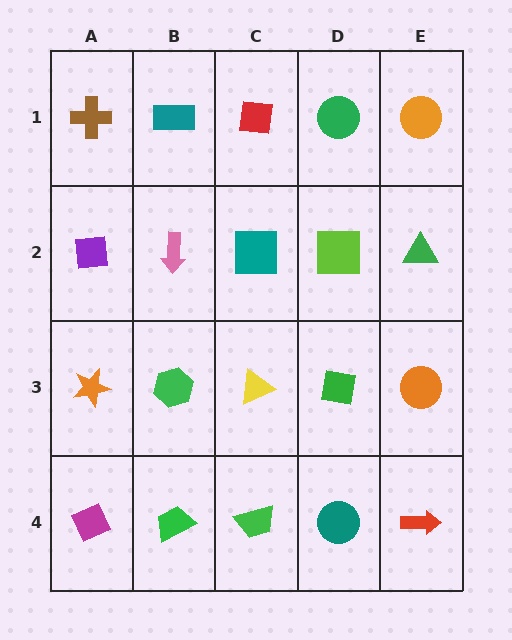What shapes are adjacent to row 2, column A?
A brown cross (row 1, column A), an orange star (row 3, column A), a pink arrow (row 2, column B).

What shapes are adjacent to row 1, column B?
A pink arrow (row 2, column B), a brown cross (row 1, column A), a red square (row 1, column C).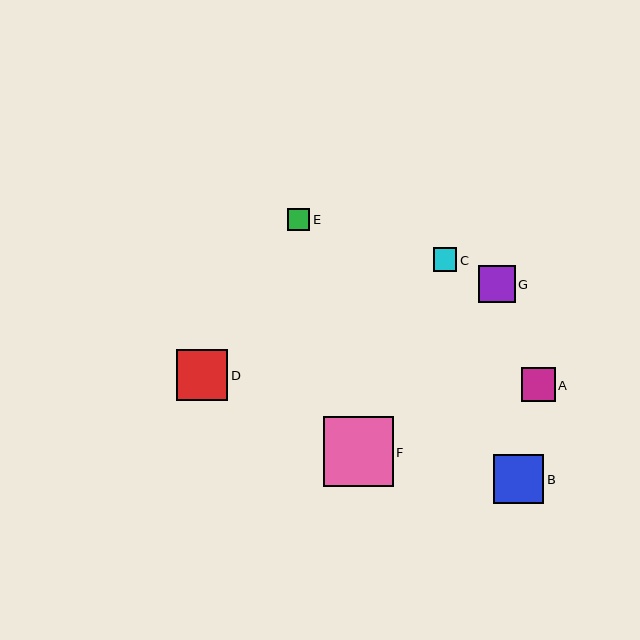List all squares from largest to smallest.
From largest to smallest: F, D, B, G, A, C, E.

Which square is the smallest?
Square E is the smallest with a size of approximately 23 pixels.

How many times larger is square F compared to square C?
Square F is approximately 3.0 times the size of square C.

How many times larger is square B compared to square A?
Square B is approximately 1.5 times the size of square A.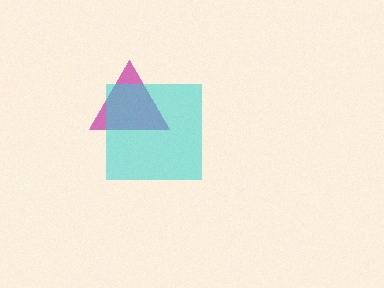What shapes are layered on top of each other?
The layered shapes are: a magenta triangle, a cyan square.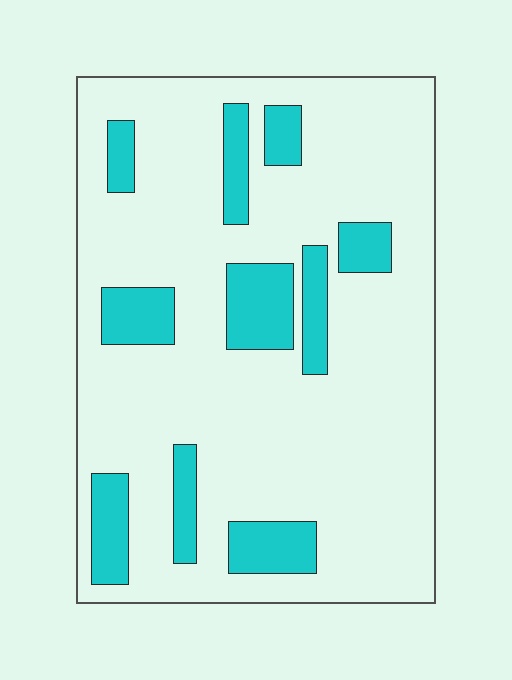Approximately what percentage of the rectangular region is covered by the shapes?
Approximately 20%.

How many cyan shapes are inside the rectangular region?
10.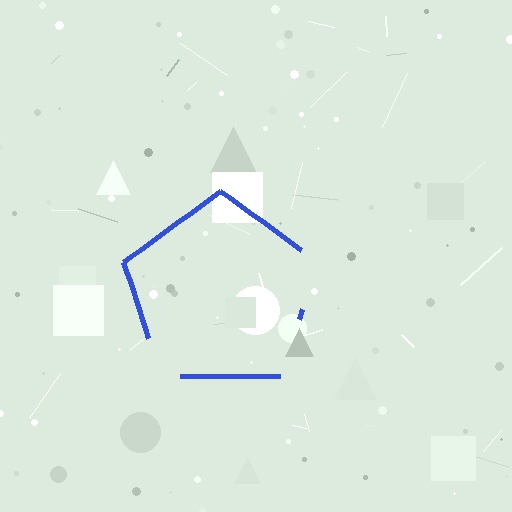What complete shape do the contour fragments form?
The contour fragments form a pentagon.